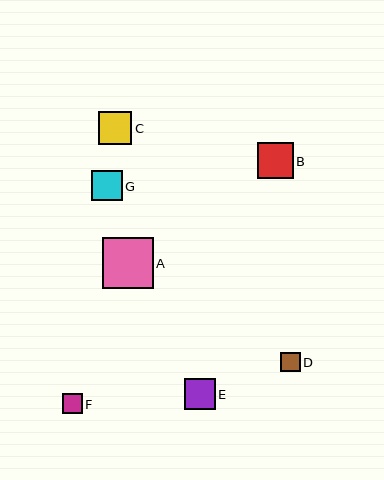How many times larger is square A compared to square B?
Square A is approximately 1.4 times the size of square B.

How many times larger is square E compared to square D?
Square E is approximately 1.6 times the size of square D.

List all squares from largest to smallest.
From largest to smallest: A, B, C, E, G, D, F.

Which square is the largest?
Square A is the largest with a size of approximately 51 pixels.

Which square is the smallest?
Square F is the smallest with a size of approximately 19 pixels.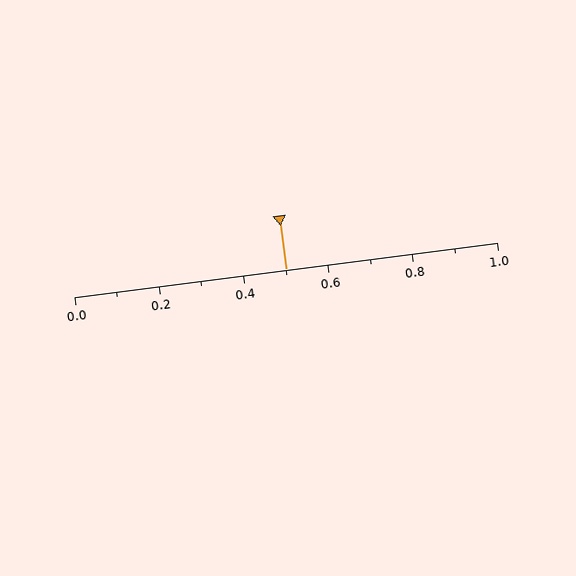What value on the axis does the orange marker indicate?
The marker indicates approximately 0.5.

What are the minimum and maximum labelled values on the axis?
The axis runs from 0.0 to 1.0.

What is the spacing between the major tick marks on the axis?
The major ticks are spaced 0.2 apart.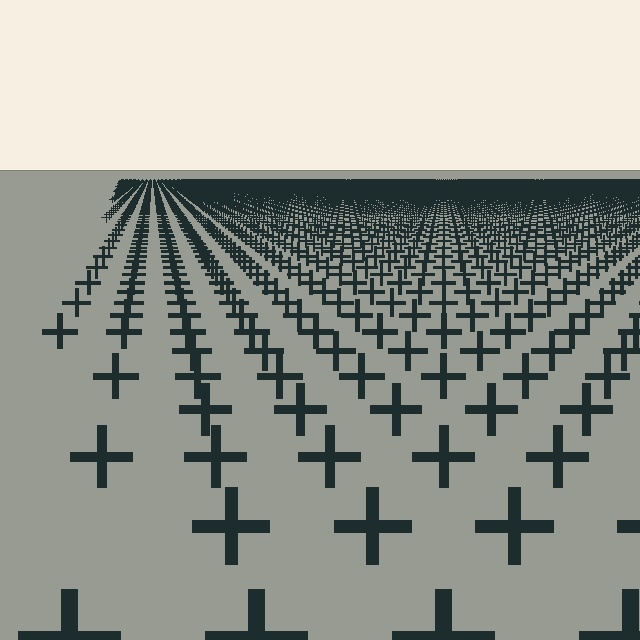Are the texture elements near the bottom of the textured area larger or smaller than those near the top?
Larger. Near the bottom, elements are closer to the viewer and appear at a bigger on-screen size.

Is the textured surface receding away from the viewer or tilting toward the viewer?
The surface is receding away from the viewer. Texture elements get smaller and denser toward the top.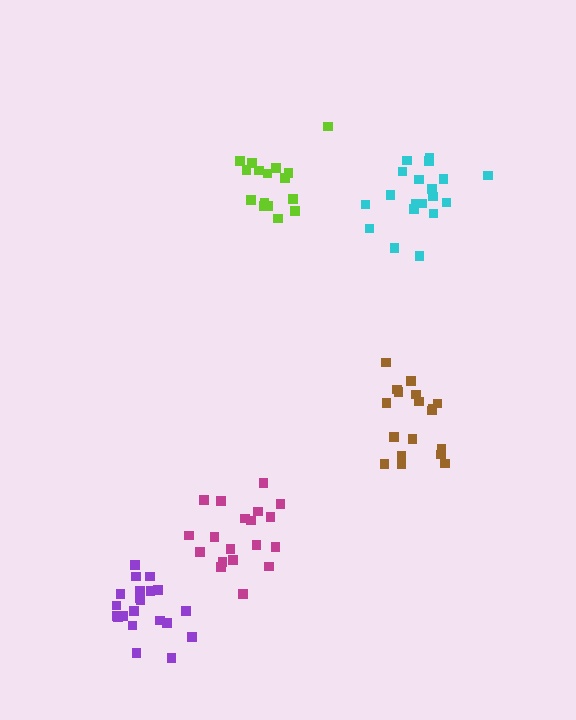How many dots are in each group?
Group 1: 16 dots, Group 2: 21 dots, Group 3: 18 dots, Group 4: 19 dots, Group 5: 19 dots (93 total).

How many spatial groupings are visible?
There are 5 spatial groupings.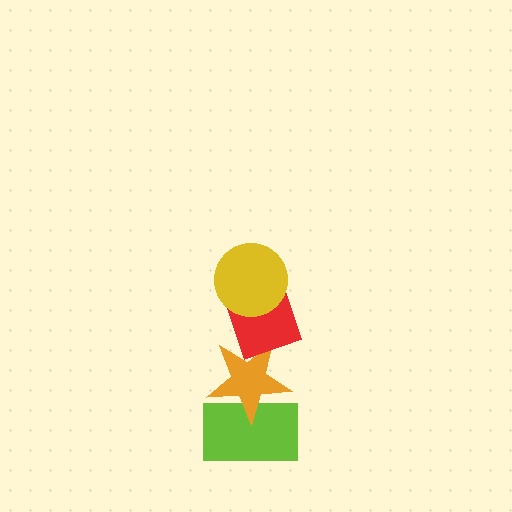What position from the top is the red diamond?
The red diamond is 2nd from the top.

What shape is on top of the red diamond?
The yellow circle is on top of the red diamond.